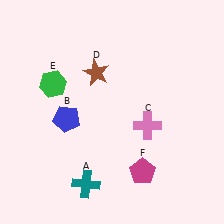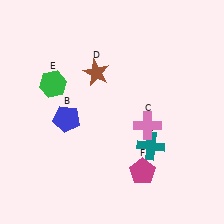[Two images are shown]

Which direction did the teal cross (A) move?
The teal cross (A) moved right.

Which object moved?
The teal cross (A) moved right.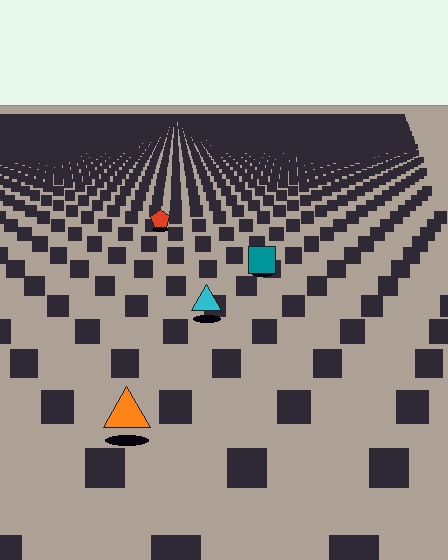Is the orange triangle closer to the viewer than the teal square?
Yes. The orange triangle is closer — you can tell from the texture gradient: the ground texture is coarser near it.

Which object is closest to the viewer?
The orange triangle is closest. The texture marks near it are larger and more spread out.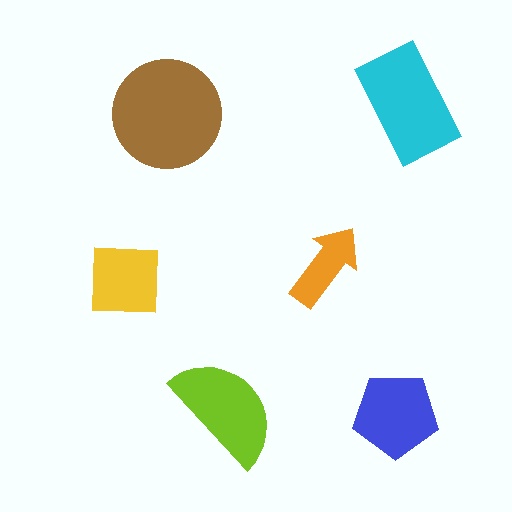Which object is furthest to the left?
The yellow square is leftmost.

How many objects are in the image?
There are 6 objects in the image.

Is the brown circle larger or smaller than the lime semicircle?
Larger.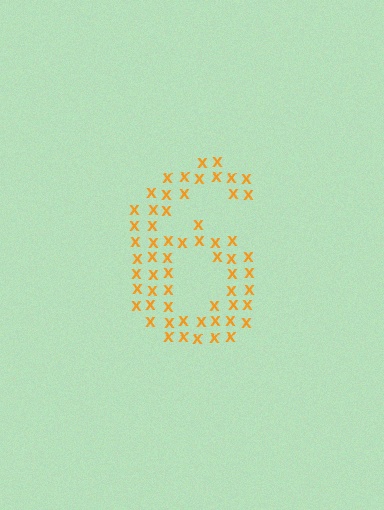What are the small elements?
The small elements are letter X's.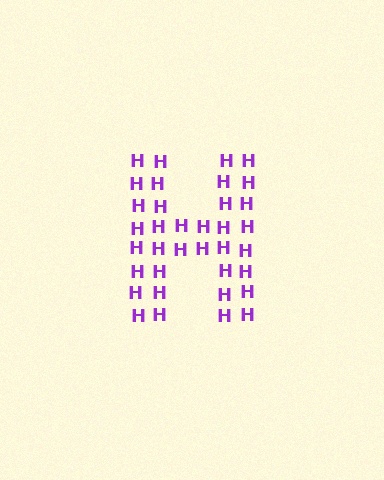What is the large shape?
The large shape is the letter H.